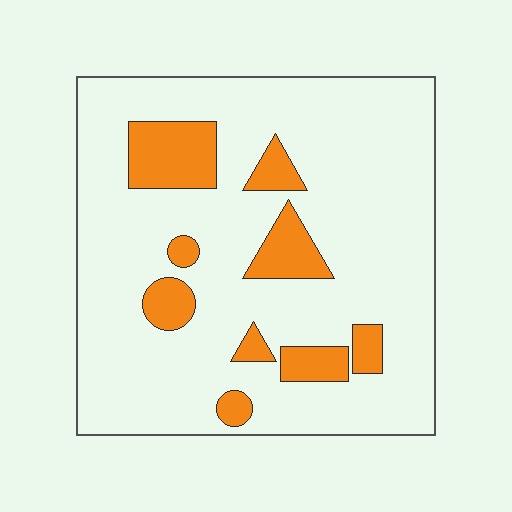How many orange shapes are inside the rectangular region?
9.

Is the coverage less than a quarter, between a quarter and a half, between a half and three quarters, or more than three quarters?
Less than a quarter.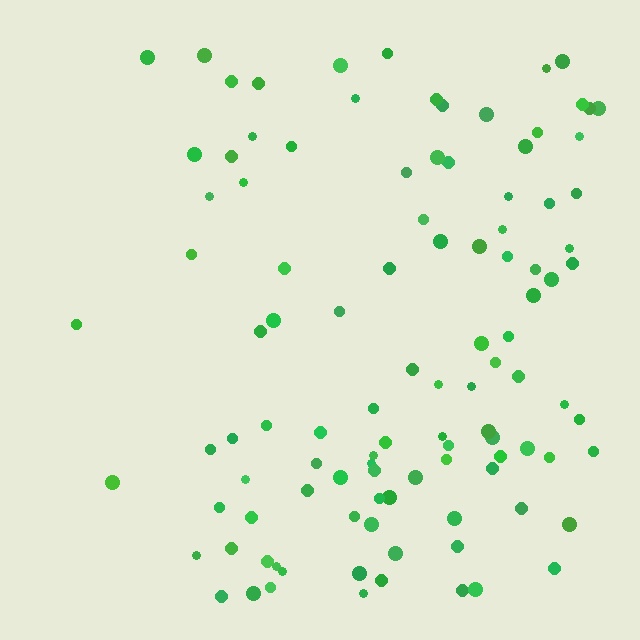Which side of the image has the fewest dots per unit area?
The left.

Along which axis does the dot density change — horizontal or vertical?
Horizontal.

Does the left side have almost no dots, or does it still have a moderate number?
Still a moderate number, just noticeably fewer than the right.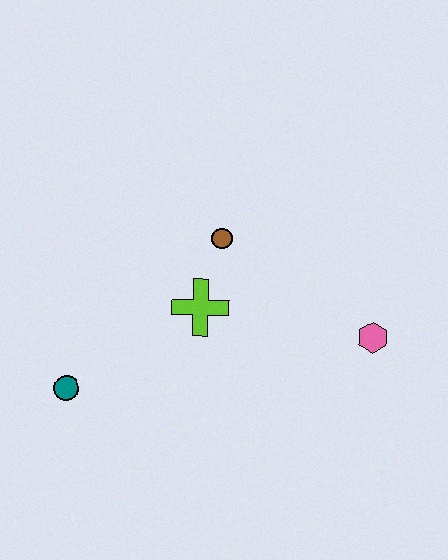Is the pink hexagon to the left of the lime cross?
No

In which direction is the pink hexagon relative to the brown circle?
The pink hexagon is to the right of the brown circle.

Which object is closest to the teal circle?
The lime cross is closest to the teal circle.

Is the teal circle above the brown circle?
No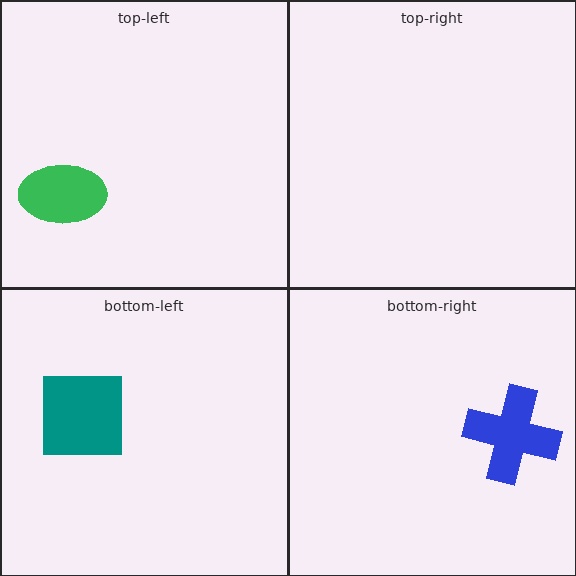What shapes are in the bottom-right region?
The blue cross.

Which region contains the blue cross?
The bottom-right region.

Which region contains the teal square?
The bottom-left region.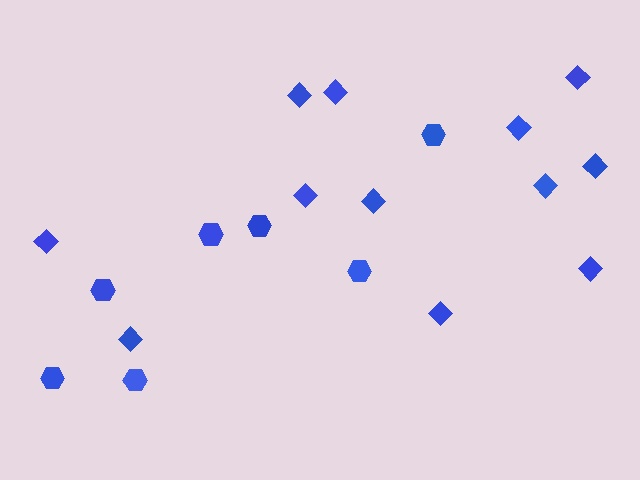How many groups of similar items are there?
There are 2 groups: one group of diamonds (12) and one group of hexagons (7).